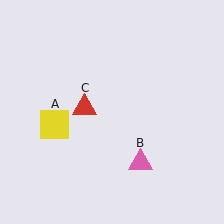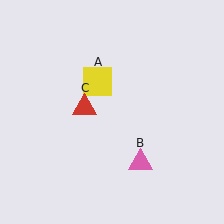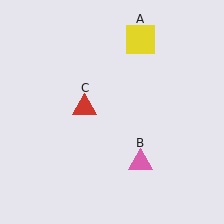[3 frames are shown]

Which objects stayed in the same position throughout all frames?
Pink triangle (object B) and red triangle (object C) remained stationary.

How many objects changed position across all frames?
1 object changed position: yellow square (object A).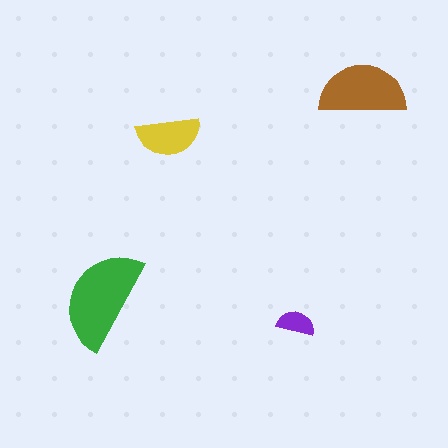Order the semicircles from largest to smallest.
the green one, the brown one, the yellow one, the purple one.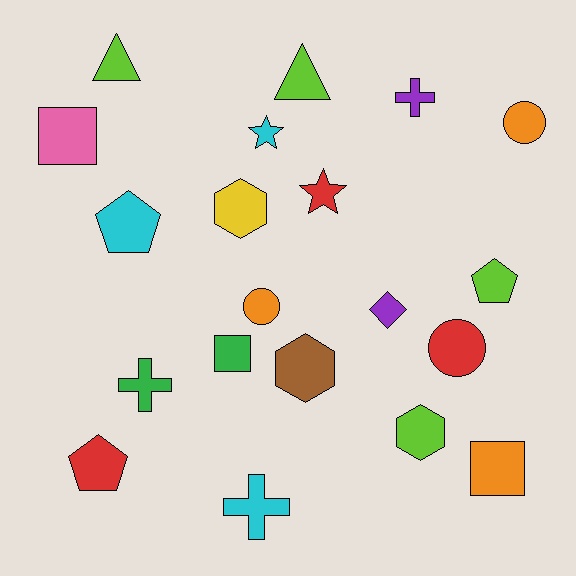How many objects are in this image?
There are 20 objects.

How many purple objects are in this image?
There are 2 purple objects.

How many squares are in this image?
There are 3 squares.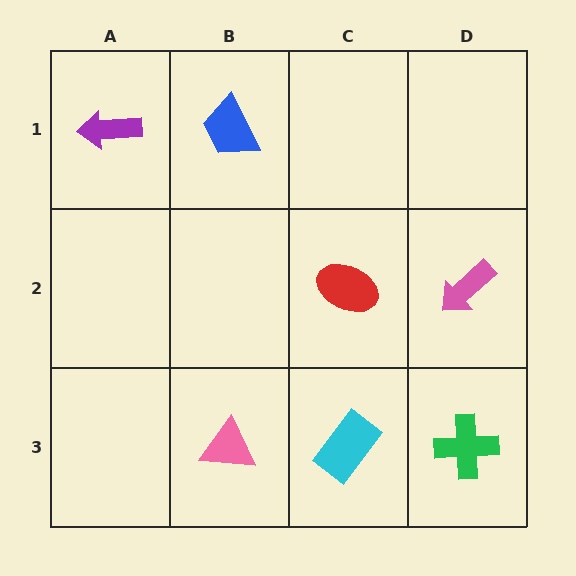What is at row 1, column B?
A blue trapezoid.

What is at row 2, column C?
A red ellipse.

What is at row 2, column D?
A pink arrow.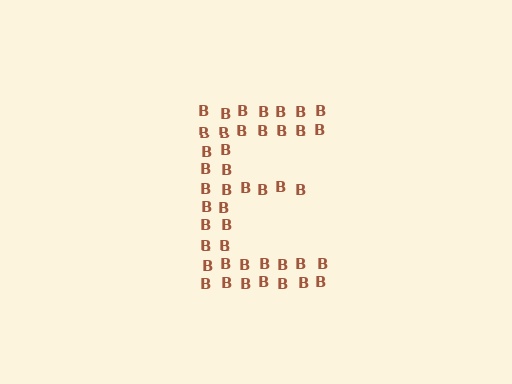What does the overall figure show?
The overall figure shows the letter E.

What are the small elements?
The small elements are letter B's.